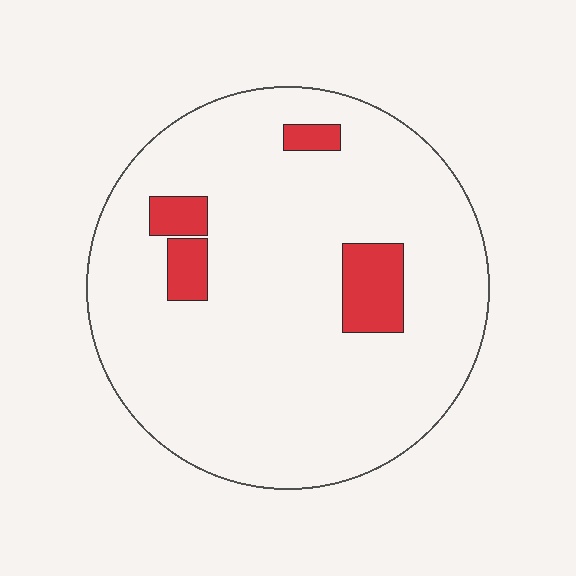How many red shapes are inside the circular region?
4.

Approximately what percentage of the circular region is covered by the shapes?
Approximately 10%.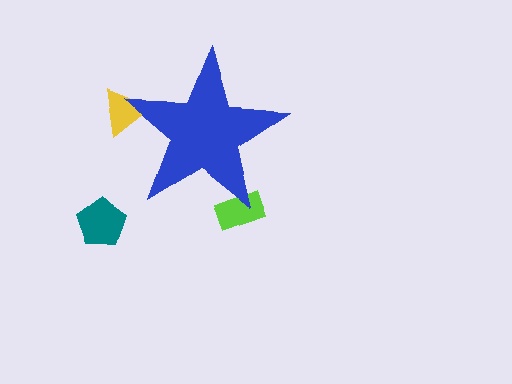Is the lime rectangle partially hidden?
Yes, the lime rectangle is partially hidden behind the blue star.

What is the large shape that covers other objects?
A blue star.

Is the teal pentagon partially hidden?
No, the teal pentagon is fully visible.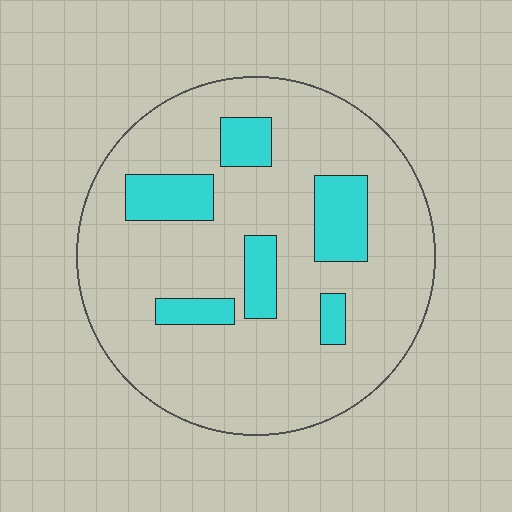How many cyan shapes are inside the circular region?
6.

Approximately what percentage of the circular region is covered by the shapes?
Approximately 15%.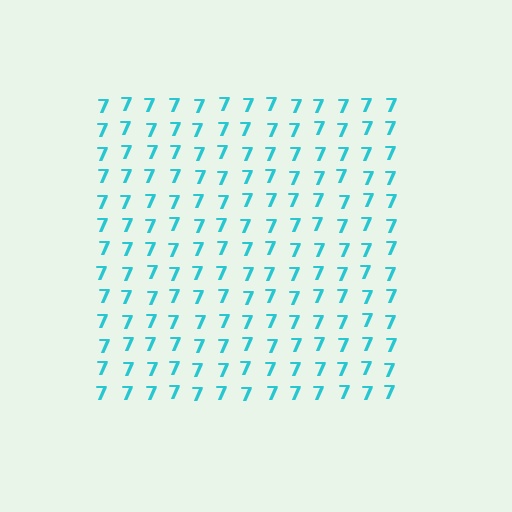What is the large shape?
The large shape is a square.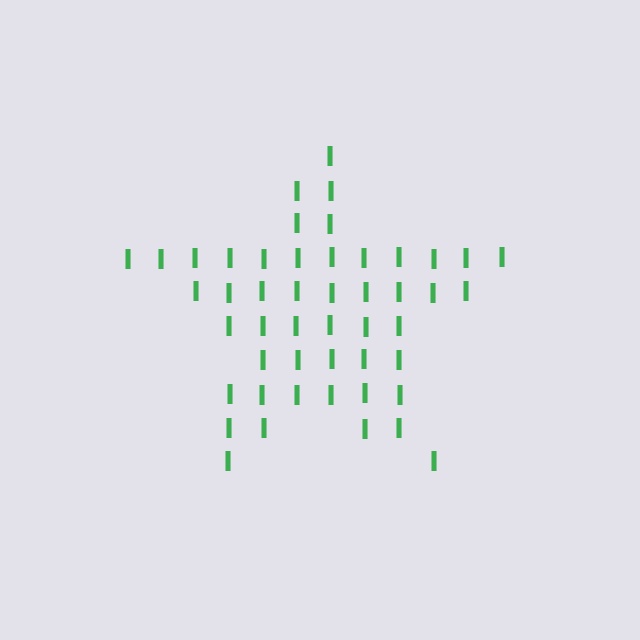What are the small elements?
The small elements are letter I's.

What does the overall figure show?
The overall figure shows a star.